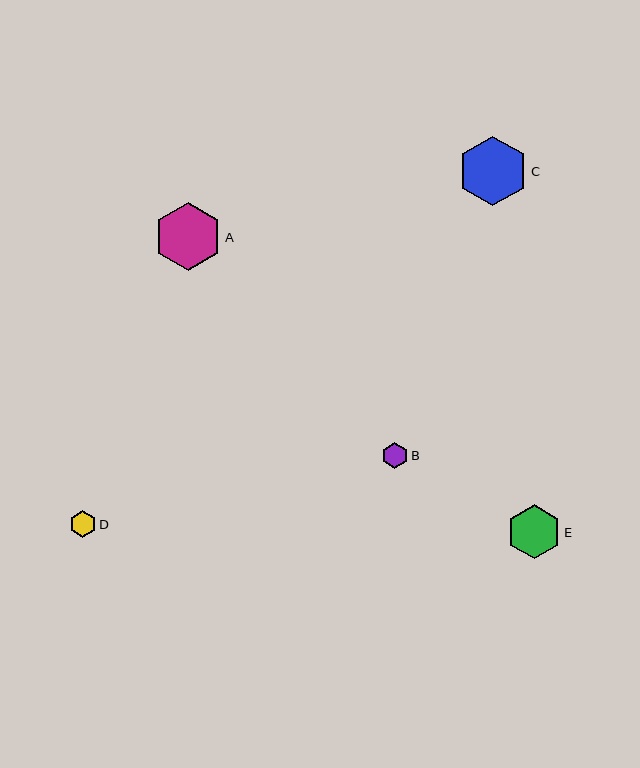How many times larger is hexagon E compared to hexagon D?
Hexagon E is approximately 2.0 times the size of hexagon D.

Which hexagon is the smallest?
Hexagon B is the smallest with a size of approximately 26 pixels.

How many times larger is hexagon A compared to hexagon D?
Hexagon A is approximately 2.6 times the size of hexagon D.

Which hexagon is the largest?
Hexagon C is the largest with a size of approximately 69 pixels.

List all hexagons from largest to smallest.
From largest to smallest: C, A, E, D, B.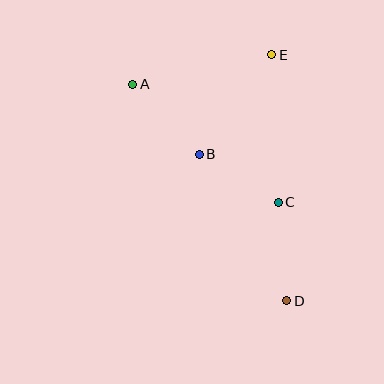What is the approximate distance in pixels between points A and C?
The distance between A and C is approximately 187 pixels.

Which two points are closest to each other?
Points B and C are closest to each other.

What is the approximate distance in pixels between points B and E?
The distance between B and E is approximately 123 pixels.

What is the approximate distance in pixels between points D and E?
The distance between D and E is approximately 246 pixels.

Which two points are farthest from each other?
Points A and D are farthest from each other.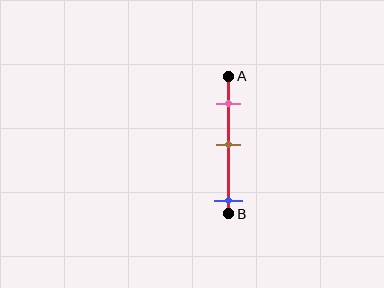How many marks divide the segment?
There are 3 marks dividing the segment.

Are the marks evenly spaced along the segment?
No, the marks are not evenly spaced.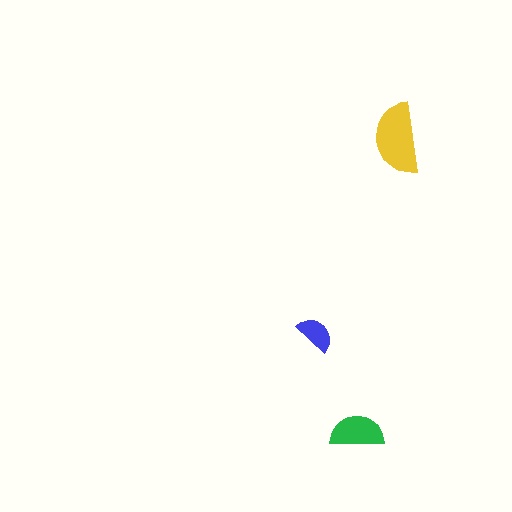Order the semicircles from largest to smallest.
the yellow one, the green one, the blue one.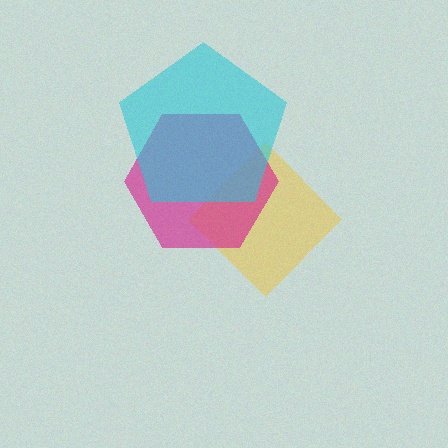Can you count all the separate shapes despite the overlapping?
Yes, there are 3 separate shapes.